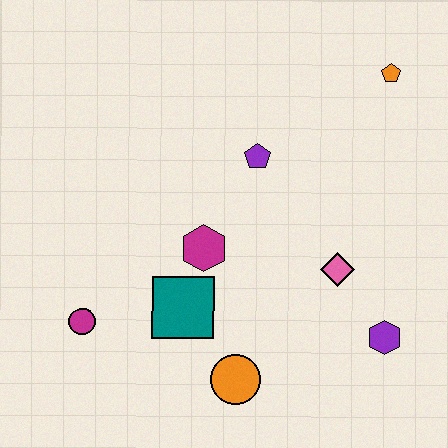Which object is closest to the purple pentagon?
The magenta hexagon is closest to the purple pentagon.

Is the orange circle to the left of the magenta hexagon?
No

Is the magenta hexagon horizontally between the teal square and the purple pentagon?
Yes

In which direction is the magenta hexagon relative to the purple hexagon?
The magenta hexagon is to the left of the purple hexagon.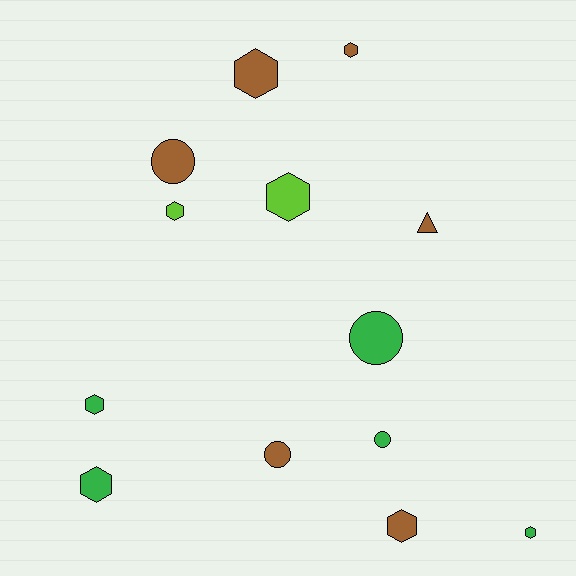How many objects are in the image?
There are 13 objects.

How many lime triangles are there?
There are no lime triangles.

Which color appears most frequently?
Brown, with 6 objects.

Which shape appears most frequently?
Hexagon, with 8 objects.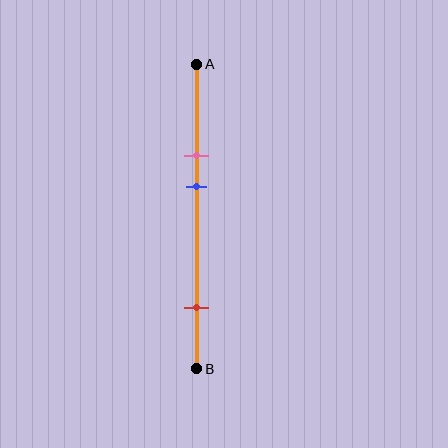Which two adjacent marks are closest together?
The pink and blue marks are the closest adjacent pair.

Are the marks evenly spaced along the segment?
No, the marks are not evenly spaced.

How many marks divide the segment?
There are 3 marks dividing the segment.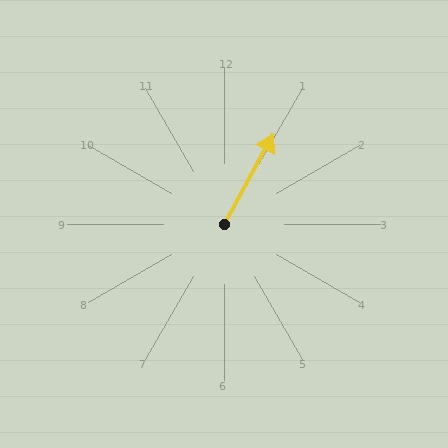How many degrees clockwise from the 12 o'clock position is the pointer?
Approximately 29 degrees.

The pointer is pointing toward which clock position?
Roughly 1 o'clock.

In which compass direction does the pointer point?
Northeast.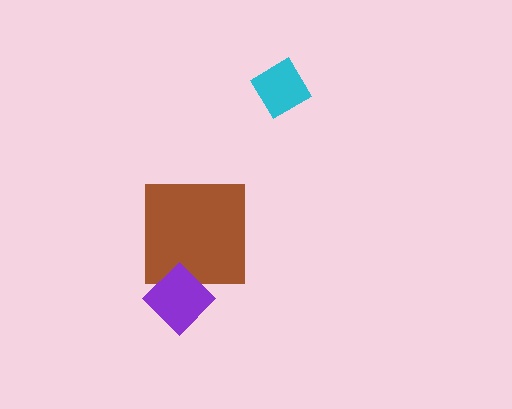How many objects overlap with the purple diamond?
1 object overlaps with the purple diamond.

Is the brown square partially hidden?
Yes, it is partially covered by another shape.